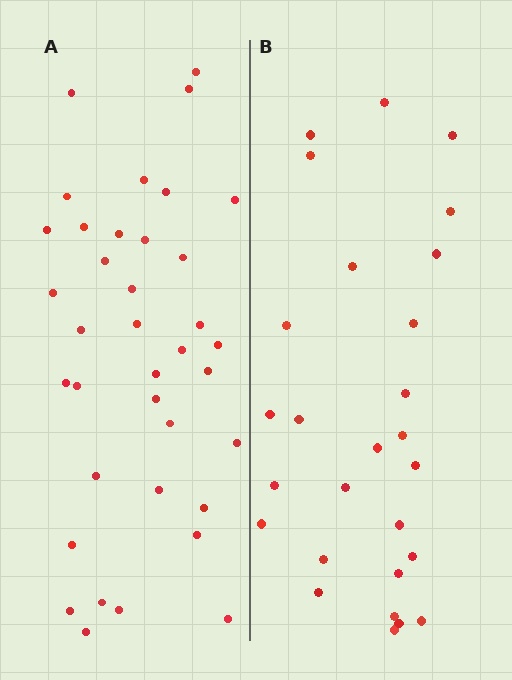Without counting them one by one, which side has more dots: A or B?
Region A (the left region) has more dots.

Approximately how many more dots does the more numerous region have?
Region A has roughly 10 or so more dots than region B.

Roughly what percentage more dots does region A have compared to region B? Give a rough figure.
About 35% more.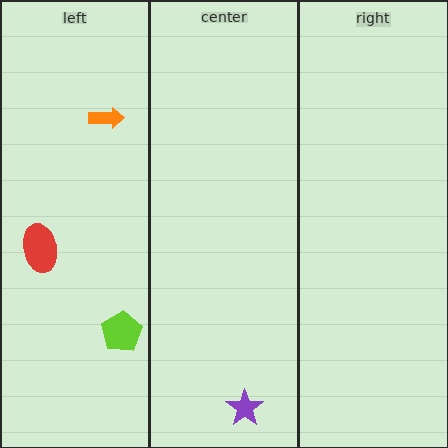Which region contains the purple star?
The center region.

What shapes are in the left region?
The orange arrow, the red ellipse, the lime pentagon.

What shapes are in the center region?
The purple star.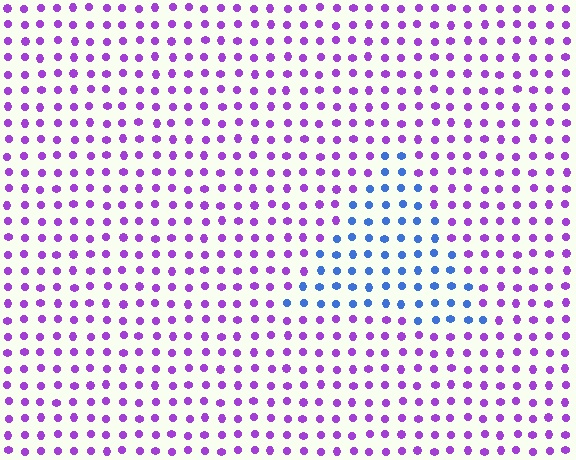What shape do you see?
I see a triangle.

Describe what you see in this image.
The image is filled with small purple elements in a uniform arrangement. A triangle-shaped region is visible where the elements are tinted to a slightly different hue, forming a subtle color boundary.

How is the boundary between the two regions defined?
The boundary is defined purely by a slight shift in hue (about 60 degrees). Spacing, size, and orientation are identical on both sides.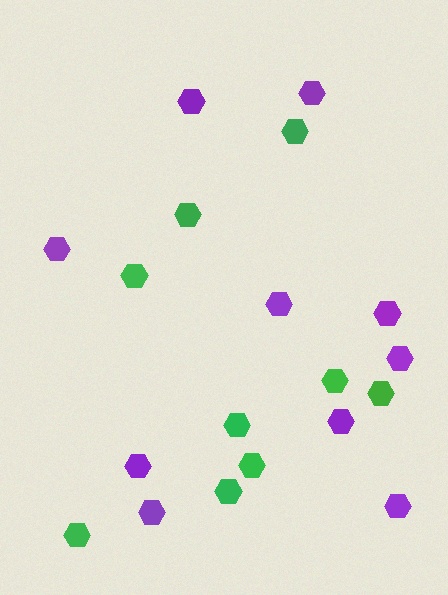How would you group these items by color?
There are 2 groups: one group of purple hexagons (10) and one group of green hexagons (9).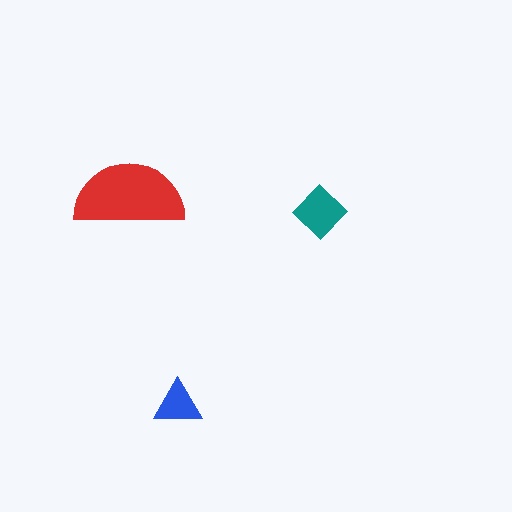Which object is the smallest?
The blue triangle.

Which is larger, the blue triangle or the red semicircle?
The red semicircle.